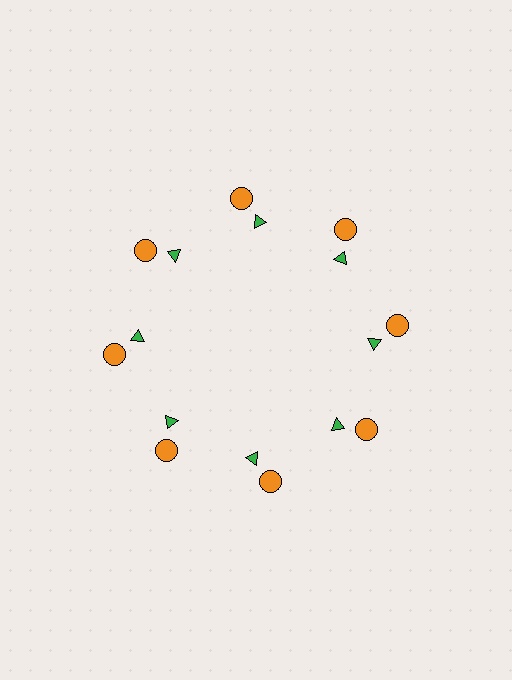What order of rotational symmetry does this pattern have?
This pattern has 8-fold rotational symmetry.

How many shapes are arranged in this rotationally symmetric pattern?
There are 16 shapes, arranged in 8 groups of 2.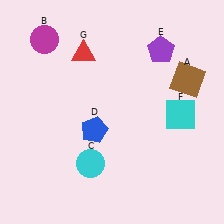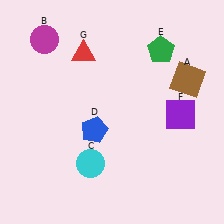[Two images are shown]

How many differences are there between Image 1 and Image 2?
There are 2 differences between the two images.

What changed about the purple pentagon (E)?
In Image 1, E is purple. In Image 2, it changed to green.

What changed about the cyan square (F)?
In Image 1, F is cyan. In Image 2, it changed to purple.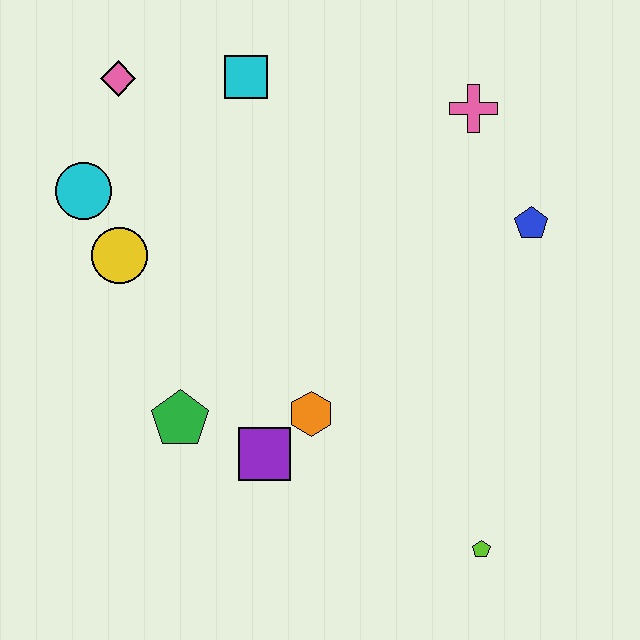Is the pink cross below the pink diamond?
Yes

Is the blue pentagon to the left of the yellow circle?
No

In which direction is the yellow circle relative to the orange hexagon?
The yellow circle is to the left of the orange hexagon.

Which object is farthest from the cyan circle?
The lime pentagon is farthest from the cyan circle.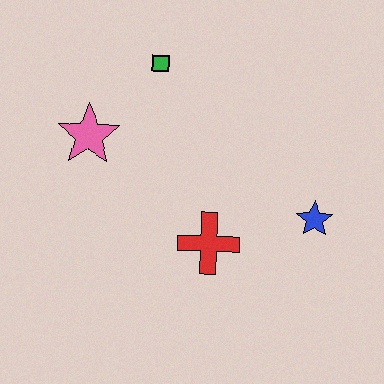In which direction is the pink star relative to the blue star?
The pink star is to the left of the blue star.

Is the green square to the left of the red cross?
Yes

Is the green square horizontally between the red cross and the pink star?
Yes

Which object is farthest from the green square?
The blue star is farthest from the green square.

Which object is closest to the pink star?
The green square is closest to the pink star.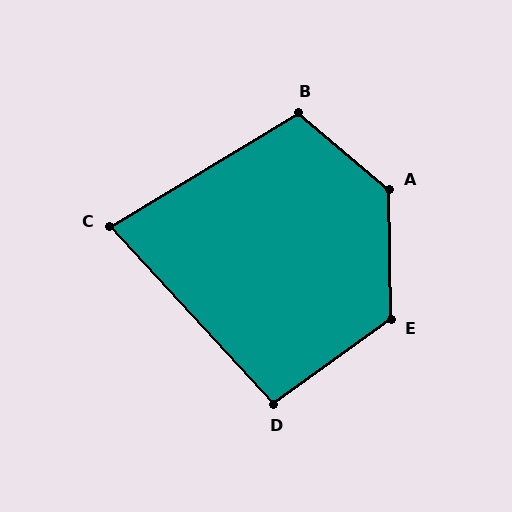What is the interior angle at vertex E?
Approximately 125 degrees (obtuse).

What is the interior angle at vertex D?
Approximately 97 degrees (obtuse).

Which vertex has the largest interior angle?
A, at approximately 131 degrees.